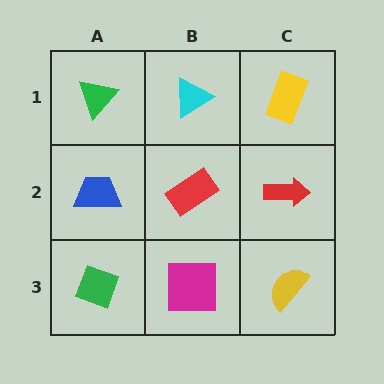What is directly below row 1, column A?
A blue trapezoid.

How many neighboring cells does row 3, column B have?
3.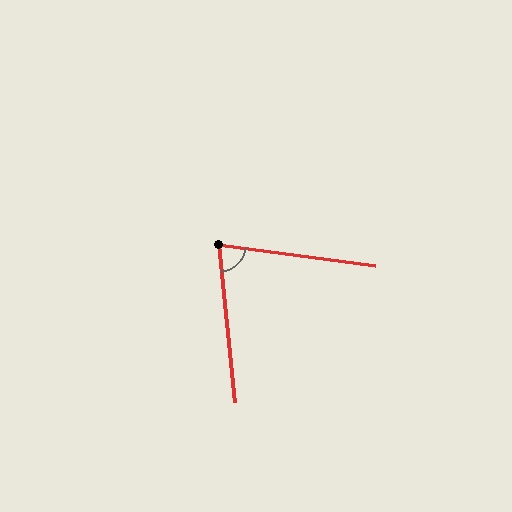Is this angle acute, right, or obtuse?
It is acute.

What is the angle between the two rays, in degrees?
Approximately 77 degrees.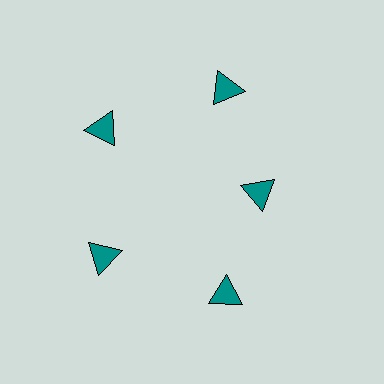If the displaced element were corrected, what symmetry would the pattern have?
It would have 5-fold rotational symmetry — the pattern would map onto itself every 72 degrees.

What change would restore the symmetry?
The symmetry would be restored by moving it outward, back onto the ring so that all 5 triangles sit at equal angles and equal distance from the center.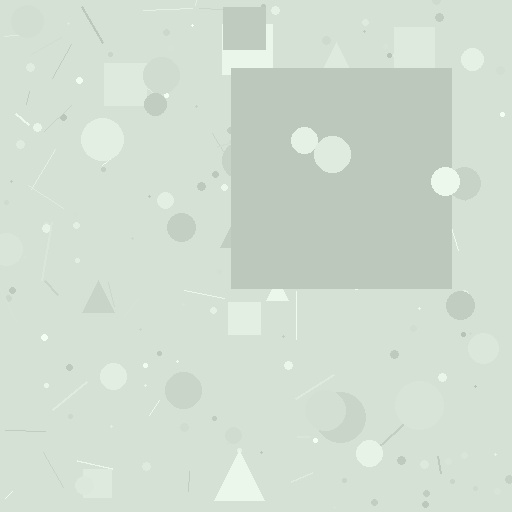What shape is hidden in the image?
A square is hidden in the image.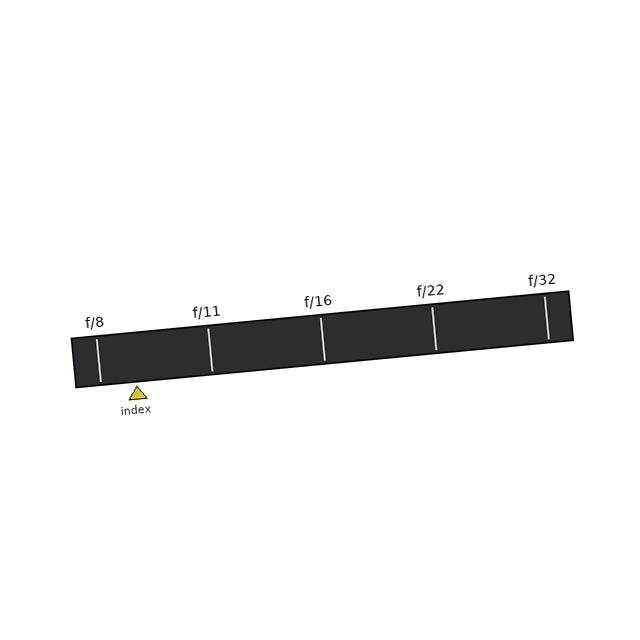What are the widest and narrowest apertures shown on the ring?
The widest aperture shown is f/8 and the narrowest is f/32.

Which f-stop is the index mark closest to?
The index mark is closest to f/8.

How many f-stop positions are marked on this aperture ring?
There are 5 f-stop positions marked.